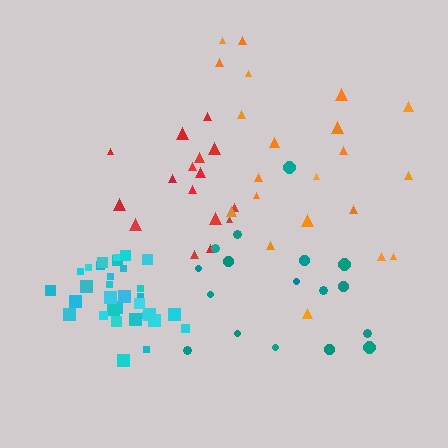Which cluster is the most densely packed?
Cyan.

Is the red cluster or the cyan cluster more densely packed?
Cyan.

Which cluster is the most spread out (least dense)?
Teal.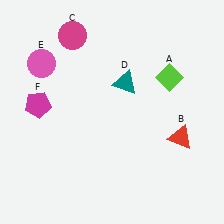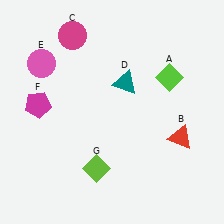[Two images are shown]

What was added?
A lime diamond (G) was added in Image 2.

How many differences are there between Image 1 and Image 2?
There is 1 difference between the two images.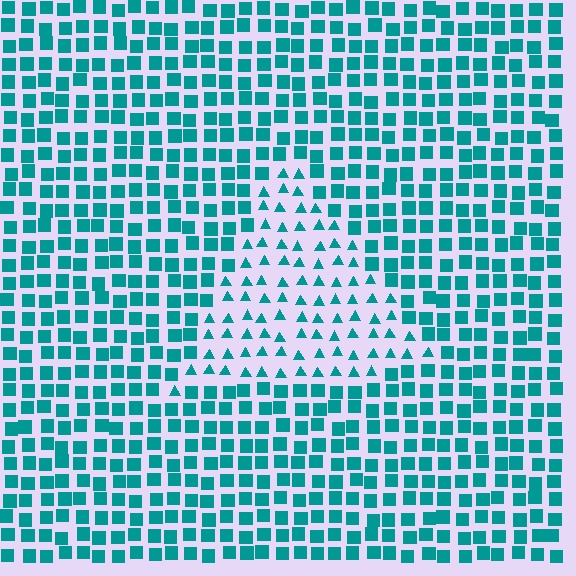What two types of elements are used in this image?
The image uses triangles inside the triangle region and squares outside it.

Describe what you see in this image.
The image is filled with small teal elements arranged in a uniform grid. A triangle-shaped region contains triangles, while the surrounding area contains squares. The boundary is defined purely by the change in element shape.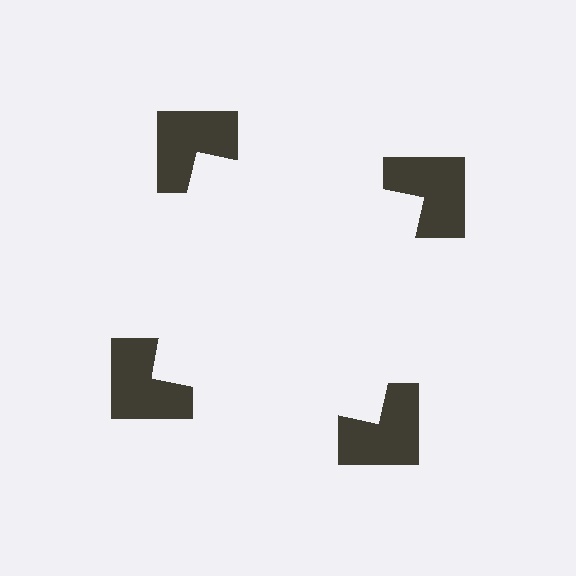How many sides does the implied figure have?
4 sides.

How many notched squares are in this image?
There are 4 — one at each vertex of the illusory square.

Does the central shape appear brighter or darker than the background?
It typically appears slightly brighter than the background, even though no actual brightness change is drawn.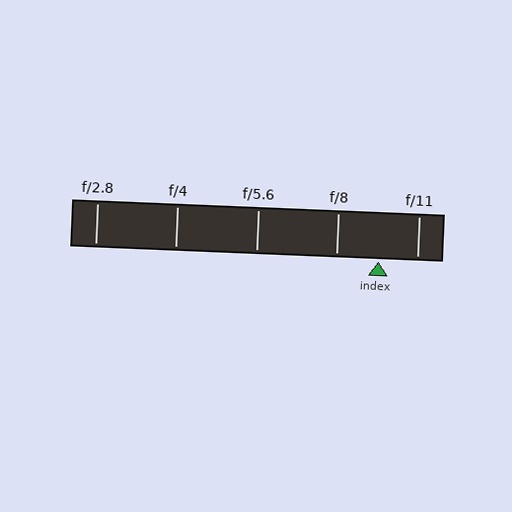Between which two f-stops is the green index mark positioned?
The index mark is between f/8 and f/11.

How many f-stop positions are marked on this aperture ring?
There are 5 f-stop positions marked.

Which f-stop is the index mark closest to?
The index mark is closest to f/11.